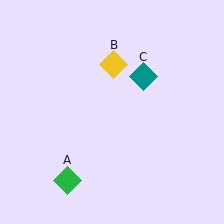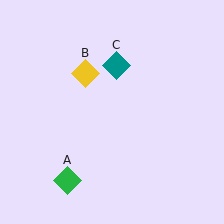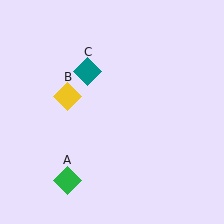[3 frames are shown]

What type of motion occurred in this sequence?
The yellow diamond (object B), teal diamond (object C) rotated counterclockwise around the center of the scene.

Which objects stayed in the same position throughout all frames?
Green diamond (object A) remained stationary.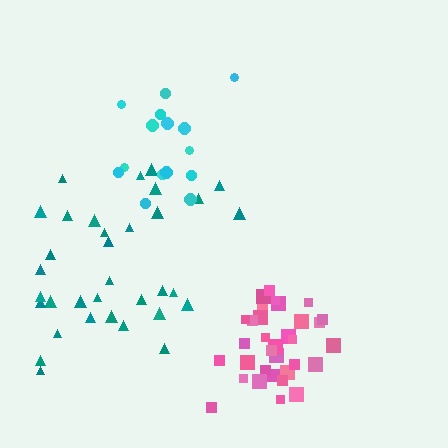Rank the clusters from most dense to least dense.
pink, teal, cyan.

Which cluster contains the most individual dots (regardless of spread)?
Teal (34).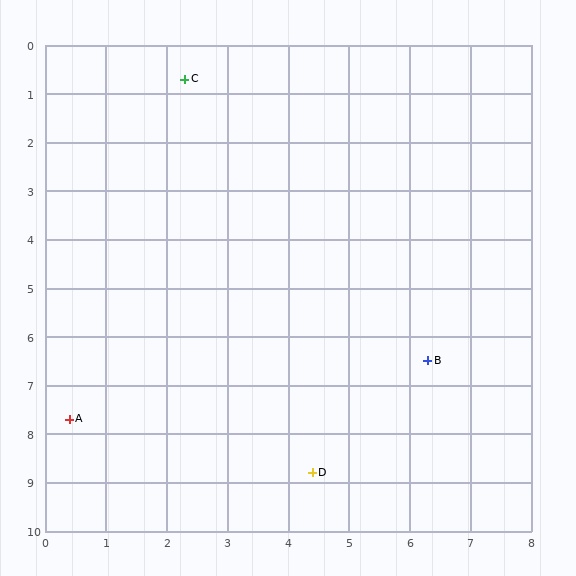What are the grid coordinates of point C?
Point C is at approximately (2.3, 0.7).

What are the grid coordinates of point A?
Point A is at approximately (0.4, 7.7).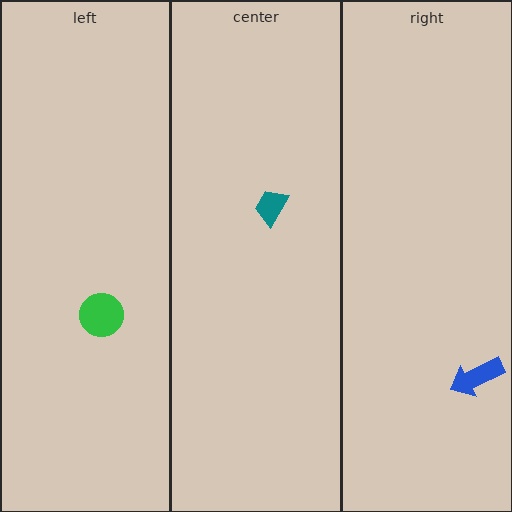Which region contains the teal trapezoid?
The center region.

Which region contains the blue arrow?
The right region.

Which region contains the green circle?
The left region.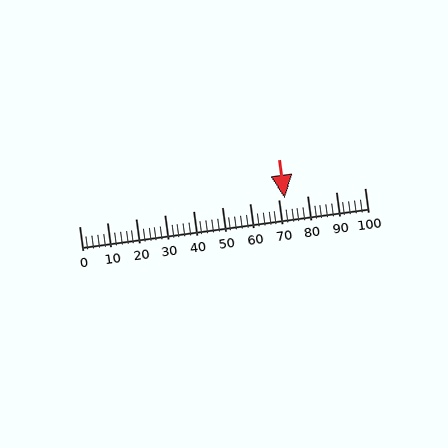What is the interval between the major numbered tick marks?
The major tick marks are spaced 10 units apart.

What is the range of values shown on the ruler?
The ruler shows values from 0 to 100.